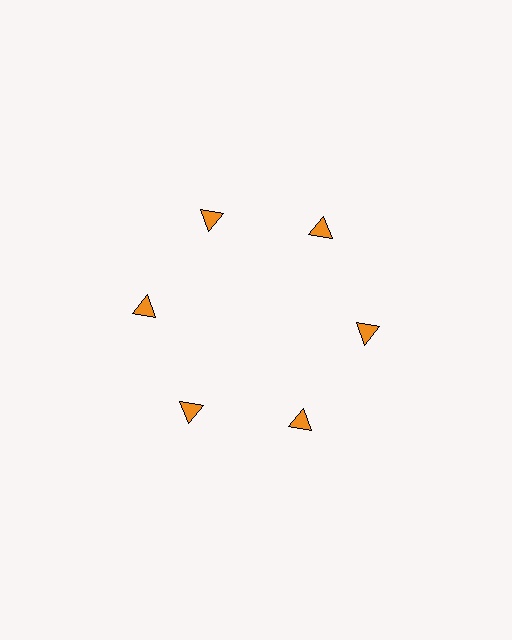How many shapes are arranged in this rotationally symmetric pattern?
There are 6 shapes, arranged in 6 groups of 1.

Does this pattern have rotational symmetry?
Yes, this pattern has 6-fold rotational symmetry. It looks the same after rotating 60 degrees around the center.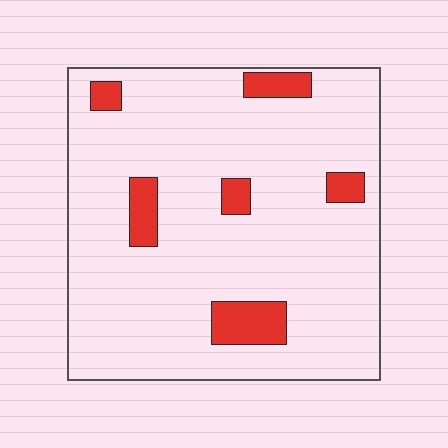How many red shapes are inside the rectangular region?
6.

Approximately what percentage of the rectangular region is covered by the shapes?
Approximately 10%.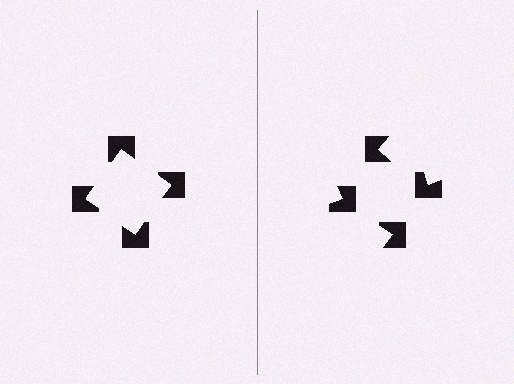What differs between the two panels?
The notched squares are positioned identically on both sides; only the wedge orientations differ. On the left they align to a square; on the right they are misaligned.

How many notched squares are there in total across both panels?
8 — 4 on each side.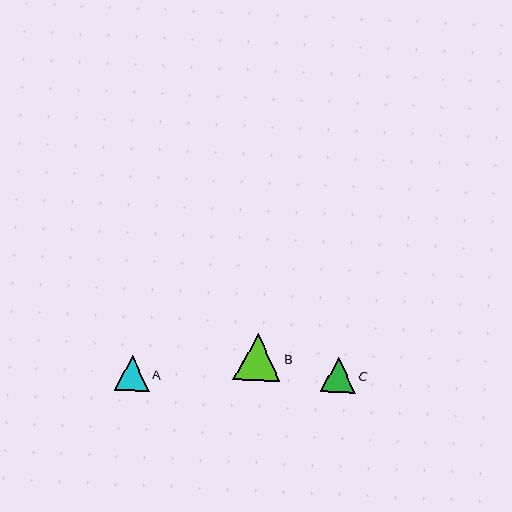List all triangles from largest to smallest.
From largest to smallest: B, C, A.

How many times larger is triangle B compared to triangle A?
Triangle B is approximately 1.3 times the size of triangle A.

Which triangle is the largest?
Triangle B is the largest with a size of approximately 47 pixels.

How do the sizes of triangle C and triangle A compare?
Triangle C and triangle A are approximately the same size.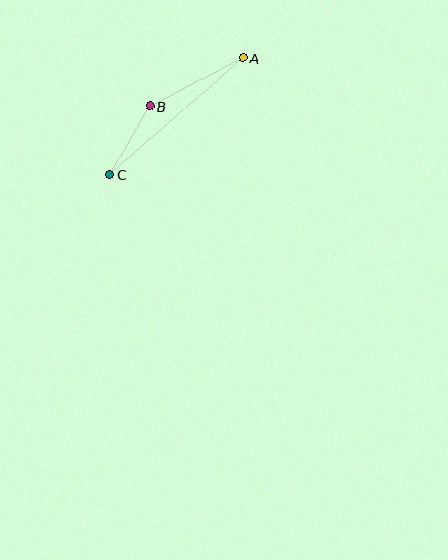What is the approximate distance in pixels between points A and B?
The distance between A and B is approximately 105 pixels.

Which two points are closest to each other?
Points B and C are closest to each other.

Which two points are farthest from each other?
Points A and C are farthest from each other.